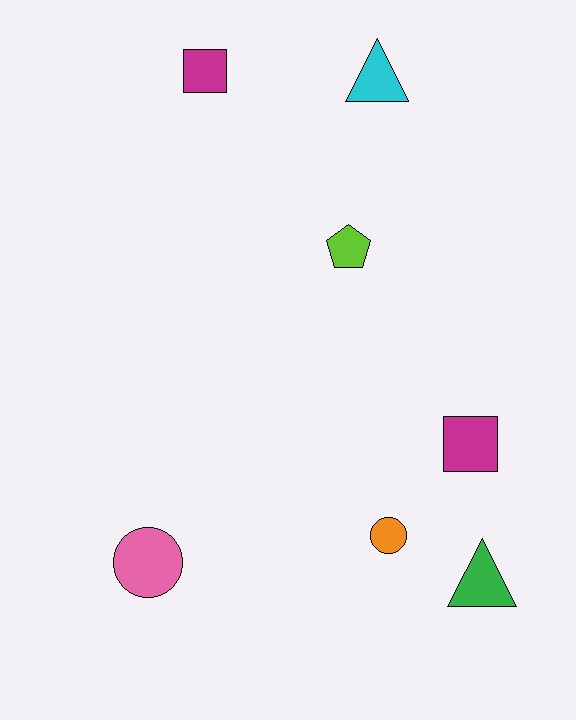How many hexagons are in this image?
There are no hexagons.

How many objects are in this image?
There are 7 objects.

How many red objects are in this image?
There are no red objects.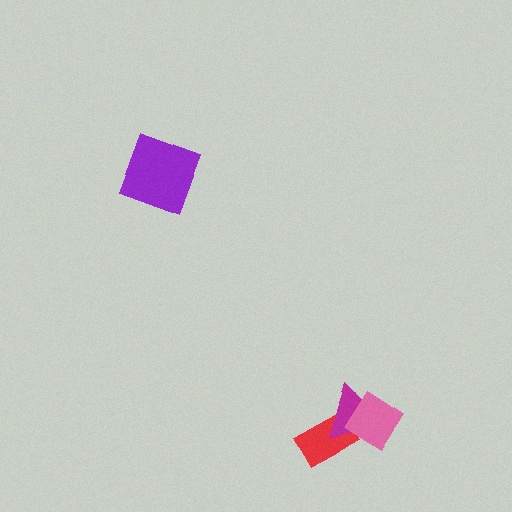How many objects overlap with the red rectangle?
2 objects overlap with the red rectangle.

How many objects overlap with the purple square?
0 objects overlap with the purple square.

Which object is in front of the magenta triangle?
The pink diamond is in front of the magenta triangle.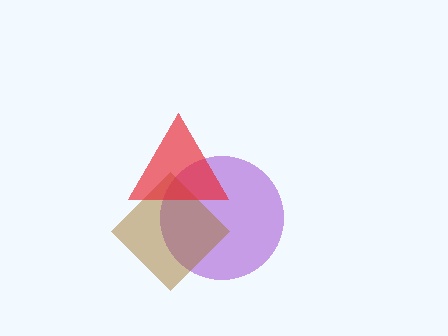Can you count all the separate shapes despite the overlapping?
Yes, there are 3 separate shapes.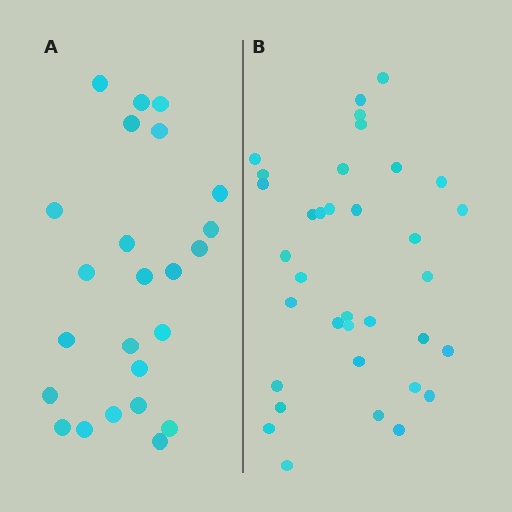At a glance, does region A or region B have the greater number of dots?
Region B (the right region) has more dots.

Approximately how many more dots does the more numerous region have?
Region B has roughly 12 or so more dots than region A.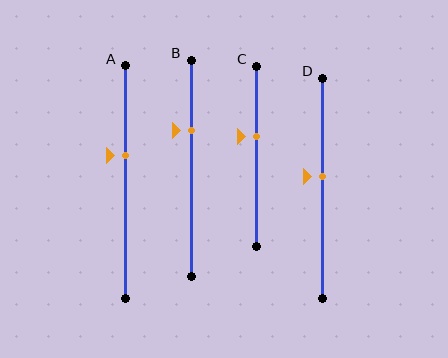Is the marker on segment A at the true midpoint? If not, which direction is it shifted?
No, the marker on segment A is shifted upward by about 11% of the segment length.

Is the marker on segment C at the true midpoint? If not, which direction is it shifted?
No, the marker on segment C is shifted upward by about 11% of the segment length.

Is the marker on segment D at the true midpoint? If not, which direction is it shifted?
No, the marker on segment D is shifted upward by about 5% of the segment length.